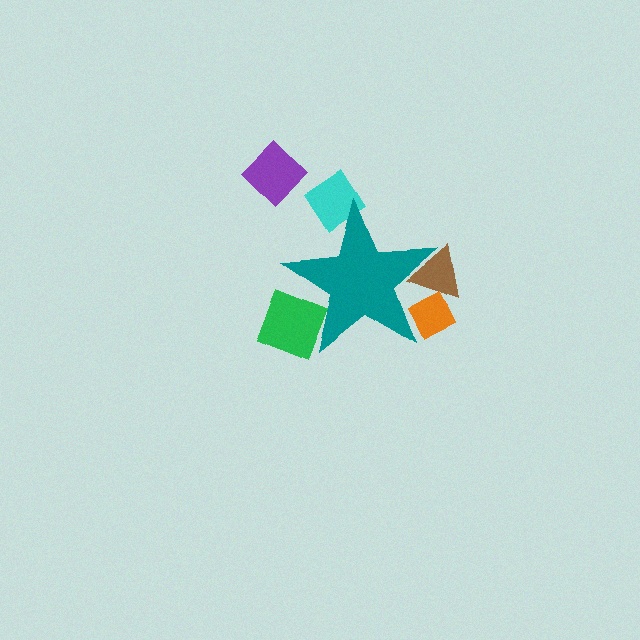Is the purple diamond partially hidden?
No, the purple diamond is fully visible.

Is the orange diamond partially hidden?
Yes, the orange diamond is partially hidden behind the teal star.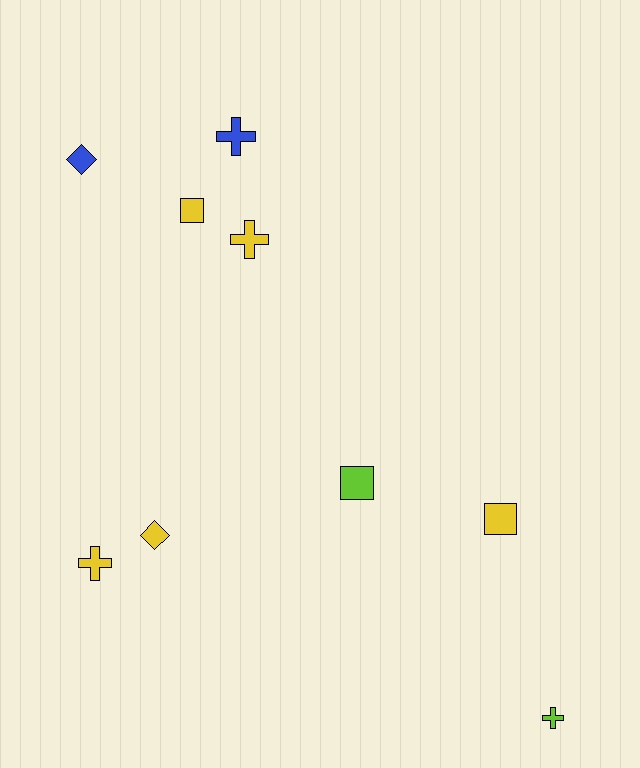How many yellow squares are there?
There are 2 yellow squares.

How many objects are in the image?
There are 9 objects.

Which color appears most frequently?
Yellow, with 5 objects.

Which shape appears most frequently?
Cross, with 4 objects.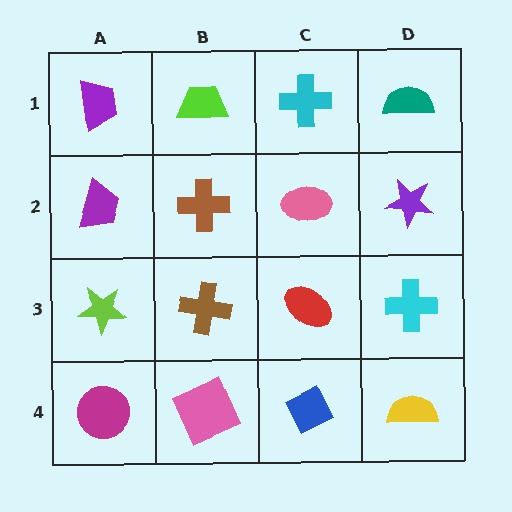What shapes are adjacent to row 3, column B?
A brown cross (row 2, column B), a pink square (row 4, column B), a lime star (row 3, column A), a red ellipse (row 3, column C).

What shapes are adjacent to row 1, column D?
A purple star (row 2, column D), a cyan cross (row 1, column C).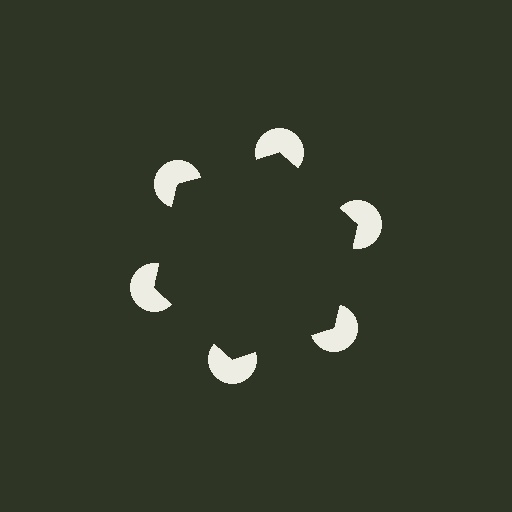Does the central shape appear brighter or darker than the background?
It typically appears slightly darker than the background, even though no actual brightness change is drawn.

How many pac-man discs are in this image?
There are 6 — one at each vertex of the illusory hexagon.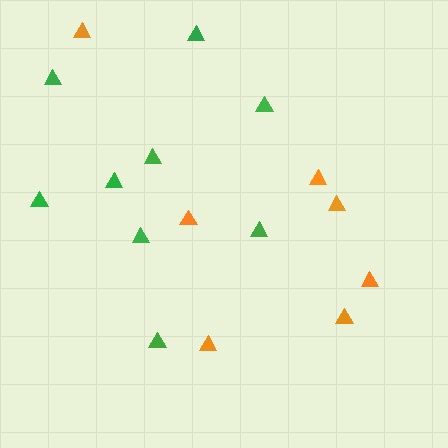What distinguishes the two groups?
There are 2 groups: one group of orange triangles (7) and one group of green triangles (9).